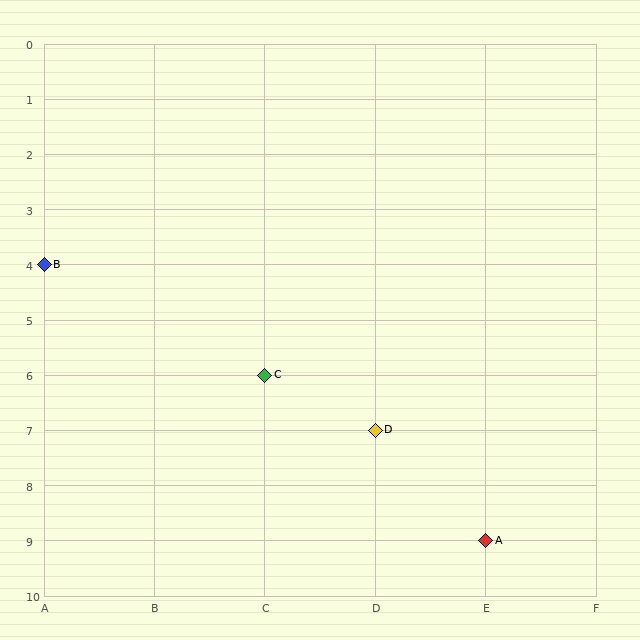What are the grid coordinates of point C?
Point C is at grid coordinates (C, 6).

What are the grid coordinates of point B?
Point B is at grid coordinates (A, 4).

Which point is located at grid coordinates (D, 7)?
Point D is at (D, 7).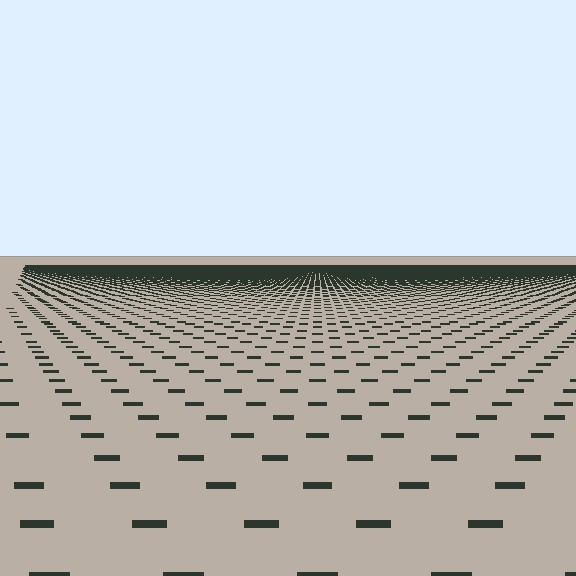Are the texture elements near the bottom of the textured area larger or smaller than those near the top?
Larger. Near the bottom, elements are closer to the viewer and appear at a bigger on-screen size.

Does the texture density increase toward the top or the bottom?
Density increases toward the top.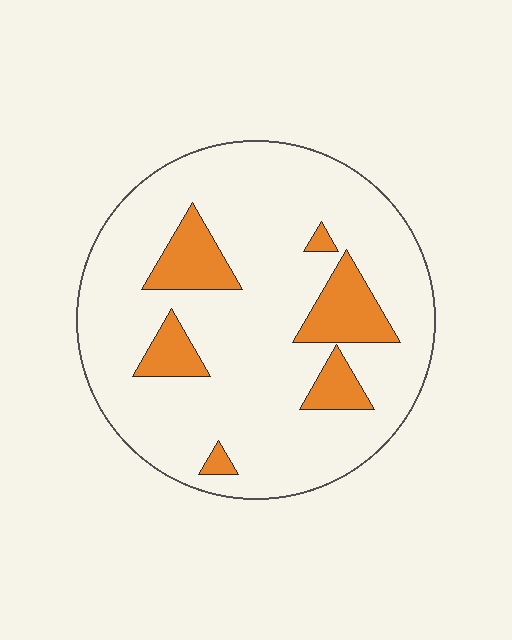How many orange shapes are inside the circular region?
6.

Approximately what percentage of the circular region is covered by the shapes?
Approximately 15%.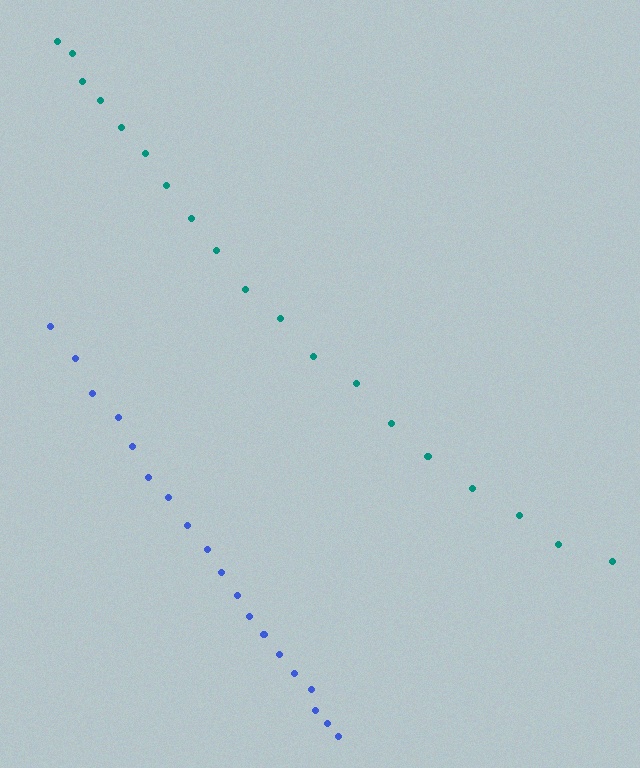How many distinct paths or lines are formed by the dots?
There are 2 distinct paths.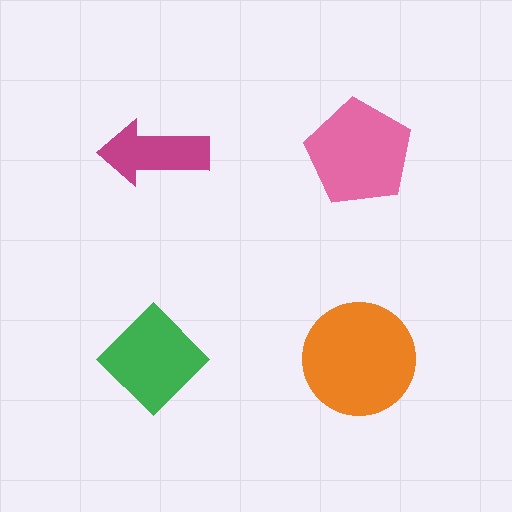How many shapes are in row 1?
2 shapes.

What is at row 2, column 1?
A green diamond.